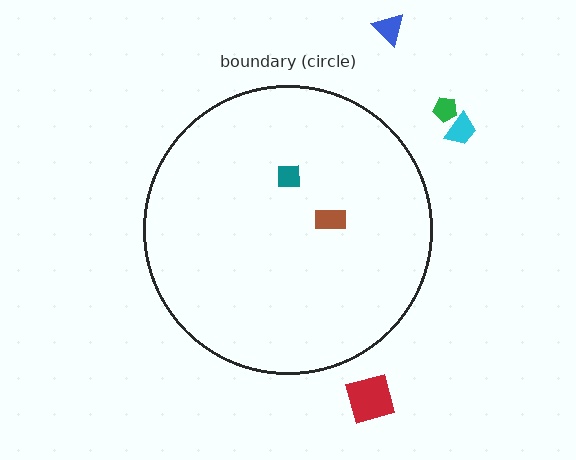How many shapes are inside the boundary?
2 inside, 4 outside.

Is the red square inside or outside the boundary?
Outside.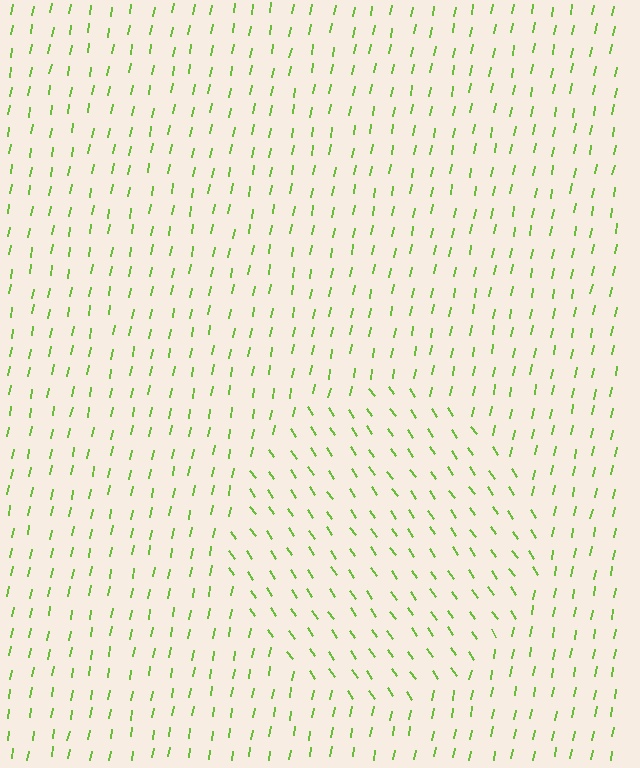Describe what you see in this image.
The image is filled with small lime line segments. A circle region in the image has lines oriented differently from the surrounding lines, creating a visible texture boundary.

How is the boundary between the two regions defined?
The boundary is defined purely by a change in line orientation (approximately 45 degrees difference). All lines are the same color and thickness.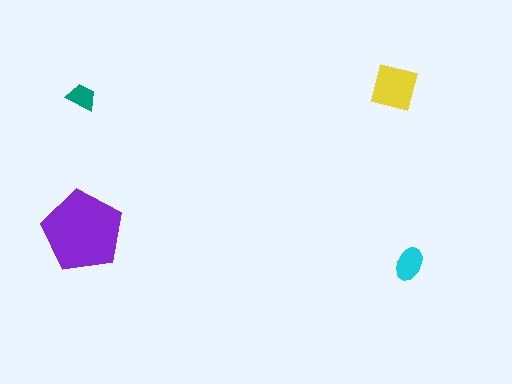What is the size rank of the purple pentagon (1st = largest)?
1st.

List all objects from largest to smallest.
The purple pentagon, the yellow square, the cyan ellipse, the teal trapezoid.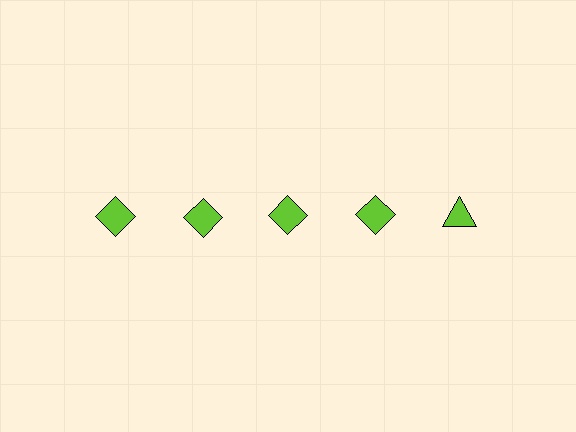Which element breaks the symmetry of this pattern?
The lime triangle in the top row, rightmost column breaks the symmetry. All other shapes are lime diamonds.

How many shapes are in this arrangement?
There are 5 shapes arranged in a grid pattern.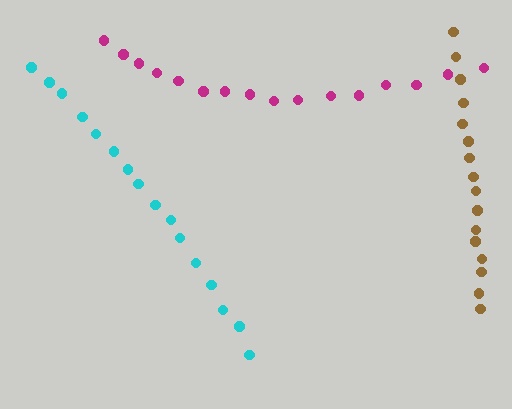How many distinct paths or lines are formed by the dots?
There are 3 distinct paths.